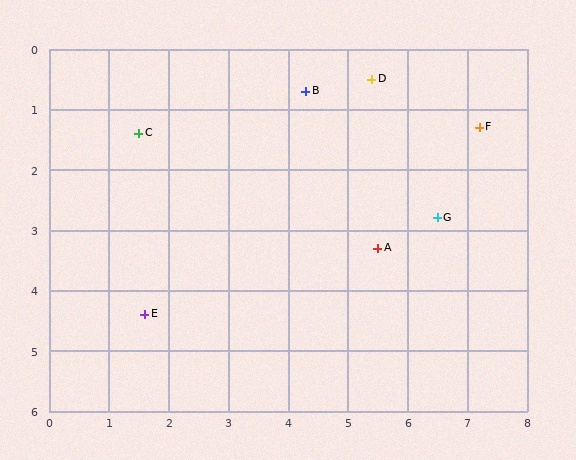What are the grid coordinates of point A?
Point A is at approximately (5.5, 3.3).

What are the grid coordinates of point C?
Point C is at approximately (1.5, 1.4).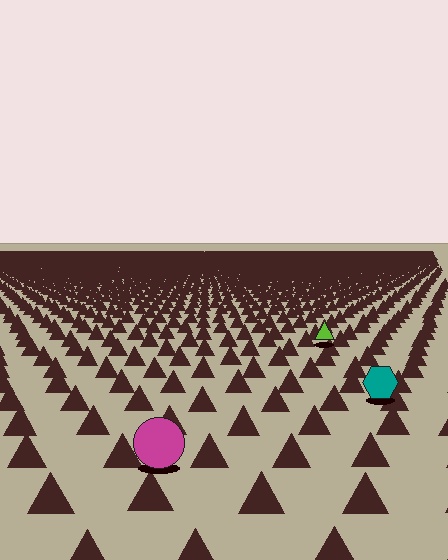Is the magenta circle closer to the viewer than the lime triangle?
Yes. The magenta circle is closer — you can tell from the texture gradient: the ground texture is coarser near it.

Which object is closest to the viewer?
The magenta circle is closest. The texture marks near it are larger and more spread out.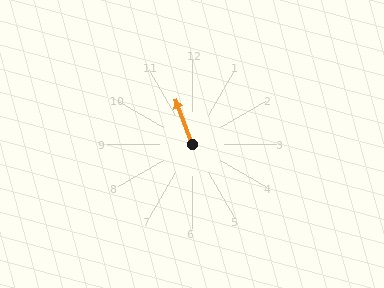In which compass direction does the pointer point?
North.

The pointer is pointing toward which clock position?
Roughly 11 o'clock.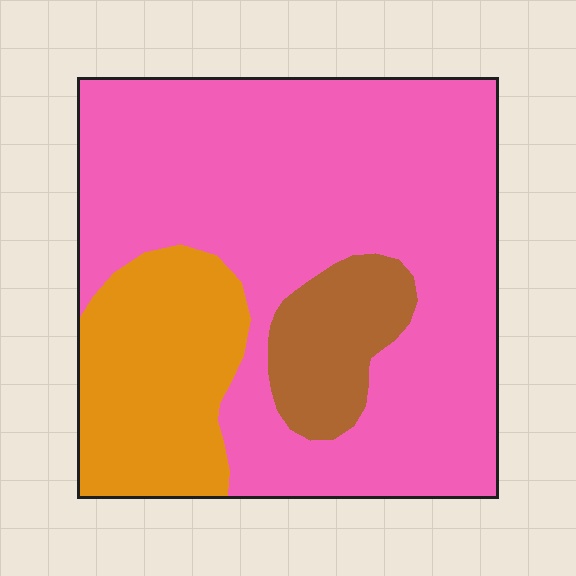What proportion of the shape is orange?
Orange covers 21% of the shape.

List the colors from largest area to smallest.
From largest to smallest: pink, orange, brown.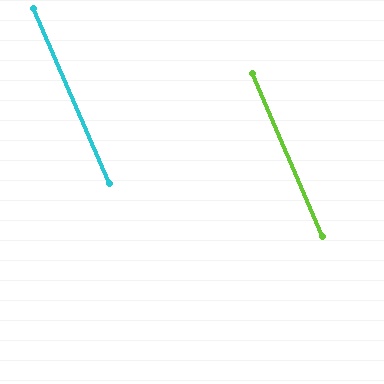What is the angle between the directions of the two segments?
Approximately 0 degrees.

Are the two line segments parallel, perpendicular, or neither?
Parallel — their directions differ by only 0.3°.